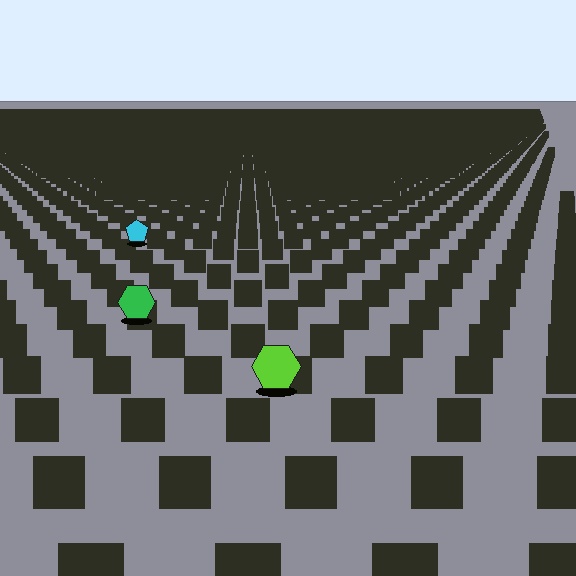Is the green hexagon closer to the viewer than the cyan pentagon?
Yes. The green hexagon is closer — you can tell from the texture gradient: the ground texture is coarser near it.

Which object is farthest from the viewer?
The cyan pentagon is farthest from the viewer. It appears smaller and the ground texture around it is denser.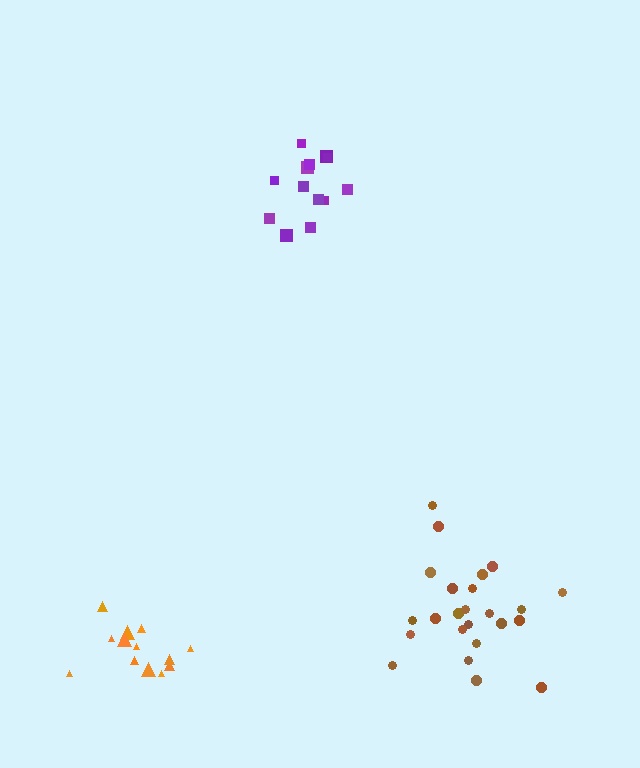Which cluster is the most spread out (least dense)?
Brown.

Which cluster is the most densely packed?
Orange.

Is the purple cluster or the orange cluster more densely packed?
Orange.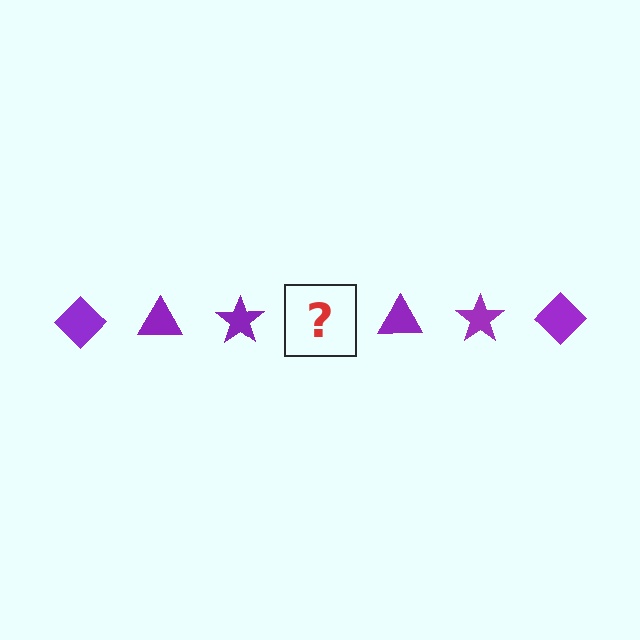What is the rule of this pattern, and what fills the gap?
The rule is that the pattern cycles through diamond, triangle, star shapes in purple. The gap should be filled with a purple diamond.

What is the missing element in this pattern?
The missing element is a purple diamond.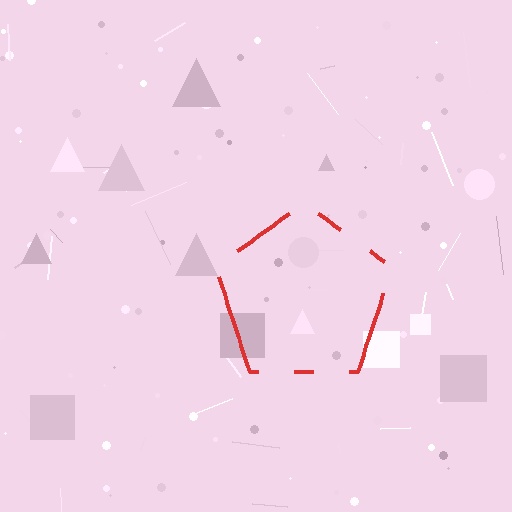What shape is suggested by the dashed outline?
The dashed outline suggests a pentagon.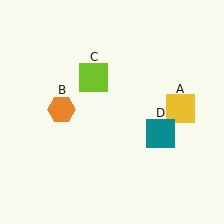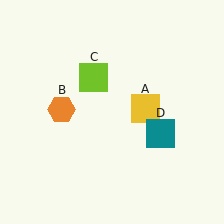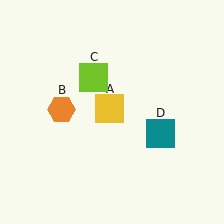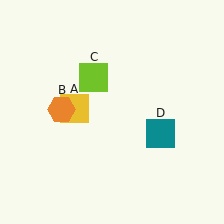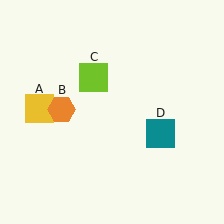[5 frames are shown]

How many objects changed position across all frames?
1 object changed position: yellow square (object A).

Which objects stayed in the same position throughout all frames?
Orange hexagon (object B) and lime square (object C) and teal square (object D) remained stationary.